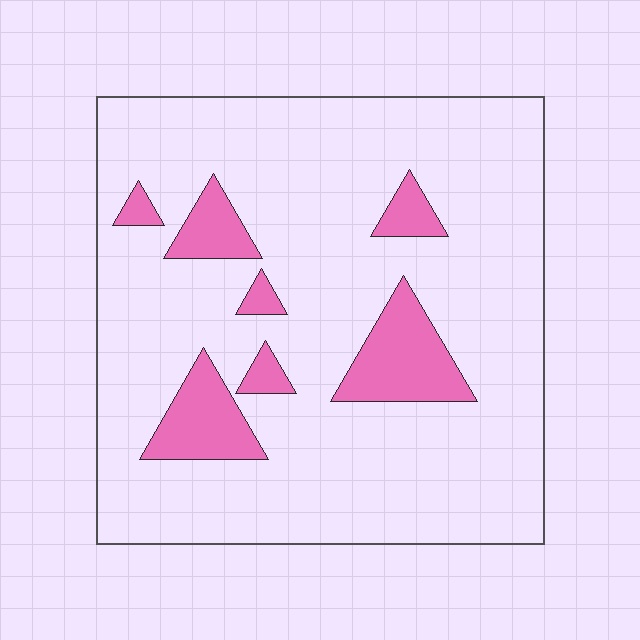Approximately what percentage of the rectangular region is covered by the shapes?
Approximately 15%.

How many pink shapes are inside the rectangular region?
7.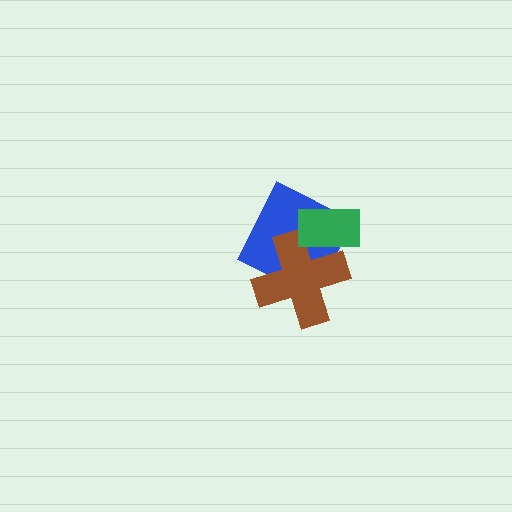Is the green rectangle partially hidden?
No, no other shape covers it.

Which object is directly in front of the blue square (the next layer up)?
The brown cross is directly in front of the blue square.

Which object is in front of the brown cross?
The green rectangle is in front of the brown cross.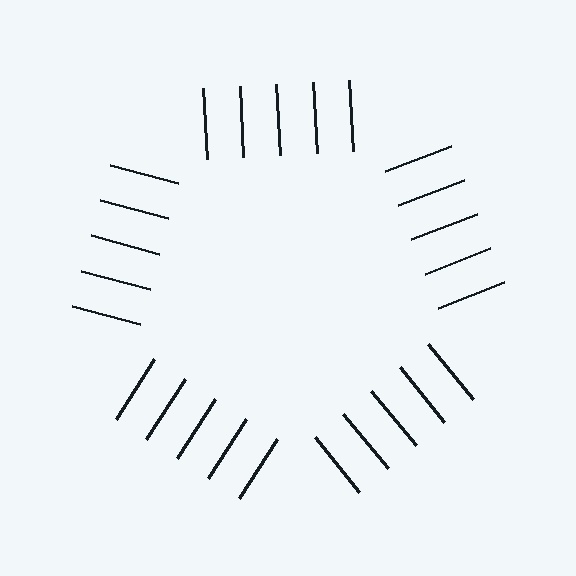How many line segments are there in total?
25 — 5 along each of the 5 edges.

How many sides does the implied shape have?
5 sides — the line-ends trace a pentagon.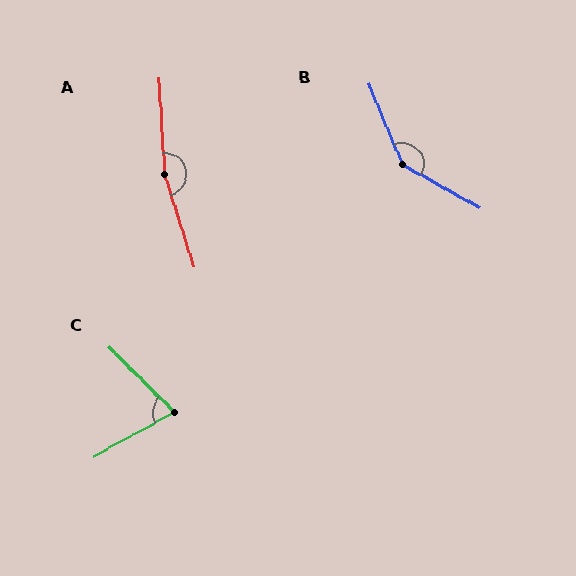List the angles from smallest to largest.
C (74°), B (142°), A (166°).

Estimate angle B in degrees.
Approximately 142 degrees.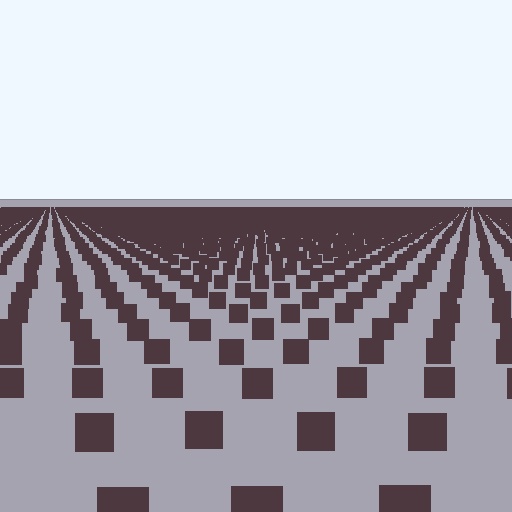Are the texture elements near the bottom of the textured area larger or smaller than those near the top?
Larger. Near the bottom, elements are closer to the viewer and appear at a bigger on-screen size.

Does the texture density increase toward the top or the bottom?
Density increases toward the top.